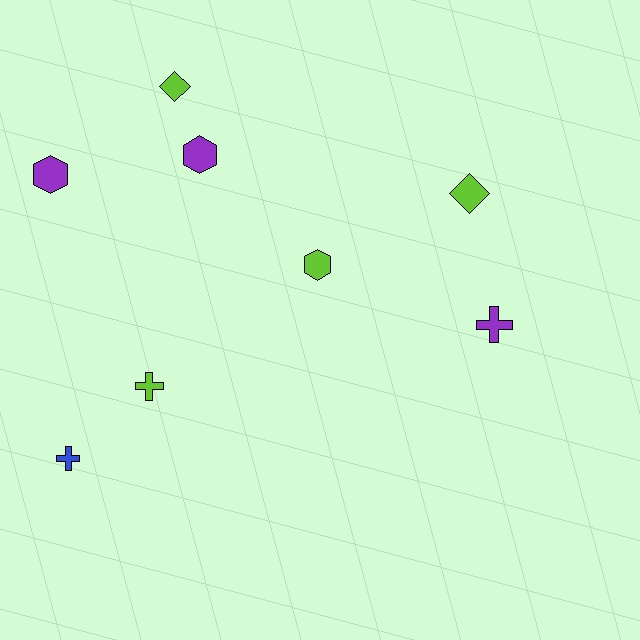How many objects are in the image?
There are 8 objects.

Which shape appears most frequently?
Hexagon, with 3 objects.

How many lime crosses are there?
There is 1 lime cross.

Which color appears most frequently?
Lime, with 4 objects.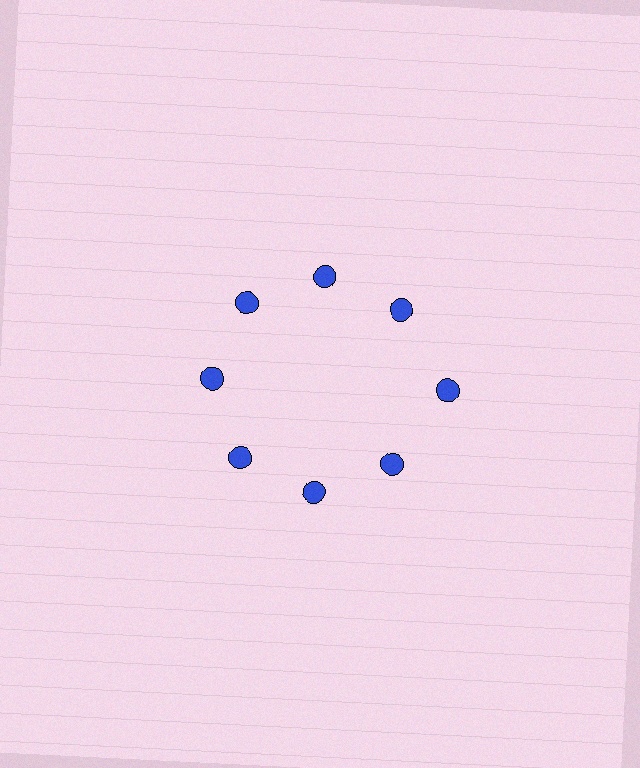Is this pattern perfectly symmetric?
No. The 8 blue circles are arranged in a ring, but one element near the 3 o'clock position is pushed outward from the center, breaking the 8-fold rotational symmetry.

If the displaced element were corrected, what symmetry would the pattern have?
It would have 8-fold rotational symmetry — the pattern would map onto itself every 45 degrees.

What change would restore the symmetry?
The symmetry would be restored by moving it inward, back onto the ring so that all 8 circles sit at equal angles and equal distance from the center.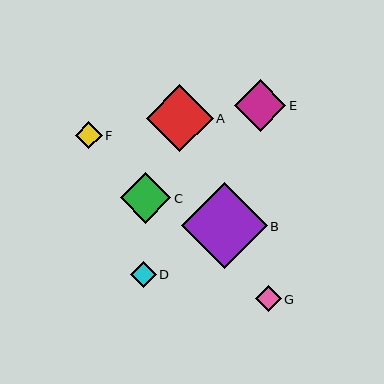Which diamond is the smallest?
Diamond G is the smallest with a size of approximately 26 pixels.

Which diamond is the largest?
Diamond B is the largest with a size of approximately 86 pixels.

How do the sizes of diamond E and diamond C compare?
Diamond E and diamond C are approximately the same size.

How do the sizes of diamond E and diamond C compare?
Diamond E and diamond C are approximately the same size.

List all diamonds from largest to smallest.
From largest to smallest: B, A, E, C, F, D, G.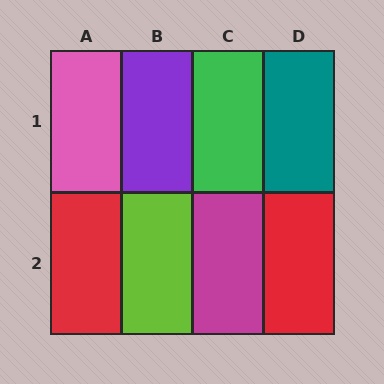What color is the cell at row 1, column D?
Teal.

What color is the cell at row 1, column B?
Purple.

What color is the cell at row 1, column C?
Green.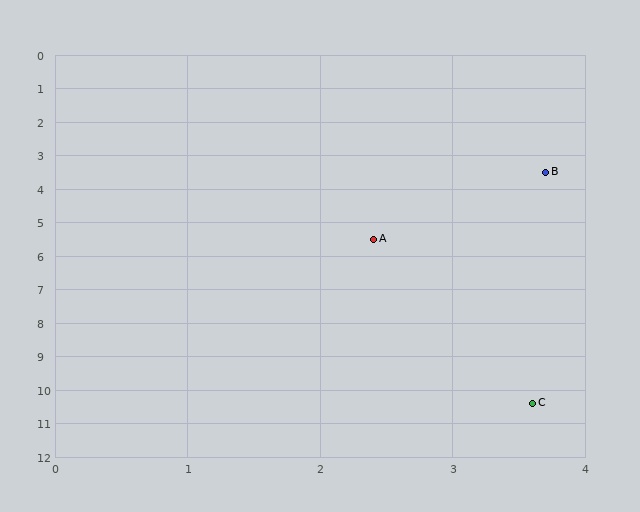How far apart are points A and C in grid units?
Points A and C are about 5.0 grid units apart.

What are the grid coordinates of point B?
Point B is at approximately (3.7, 3.5).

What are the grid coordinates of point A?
Point A is at approximately (2.4, 5.5).